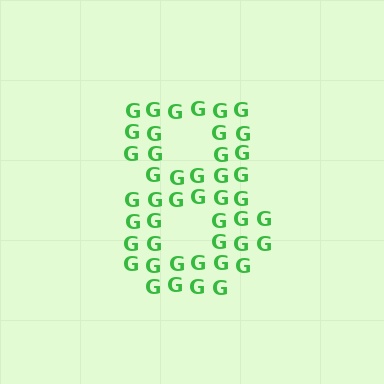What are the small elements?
The small elements are letter G's.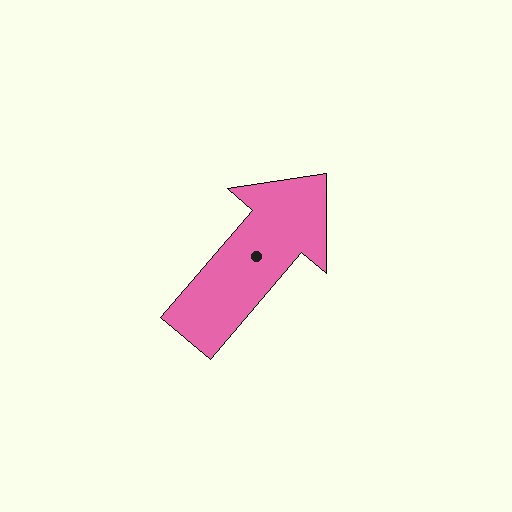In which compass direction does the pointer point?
Northeast.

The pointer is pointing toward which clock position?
Roughly 1 o'clock.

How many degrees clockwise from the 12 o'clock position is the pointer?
Approximately 41 degrees.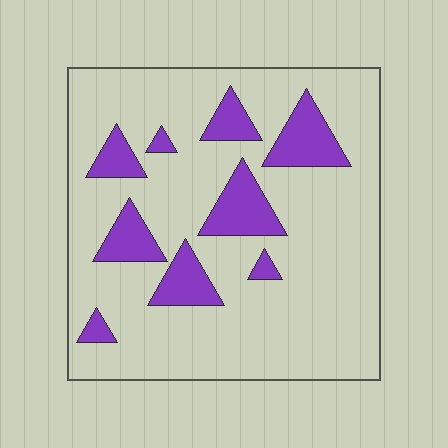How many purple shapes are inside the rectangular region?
9.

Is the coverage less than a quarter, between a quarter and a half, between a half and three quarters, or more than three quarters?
Less than a quarter.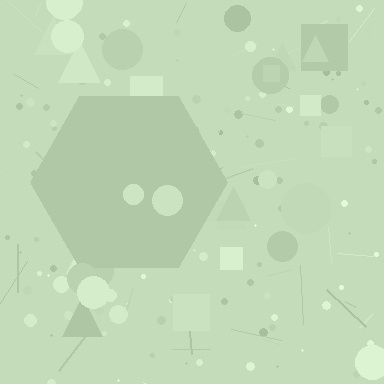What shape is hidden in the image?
A hexagon is hidden in the image.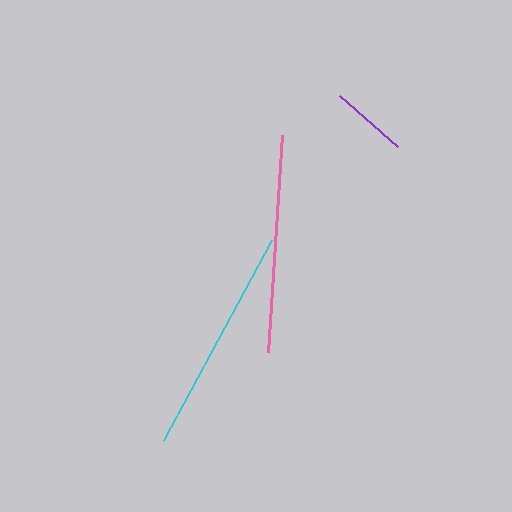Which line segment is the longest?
The cyan line is the longest at approximately 227 pixels.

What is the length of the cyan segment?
The cyan segment is approximately 227 pixels long.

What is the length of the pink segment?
The pink segment is approximately 217 pixels long.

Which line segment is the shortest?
The purple line is the shortest at approximately 77 pixels.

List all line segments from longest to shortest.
From longest to shortest: cyan, pink, purple.